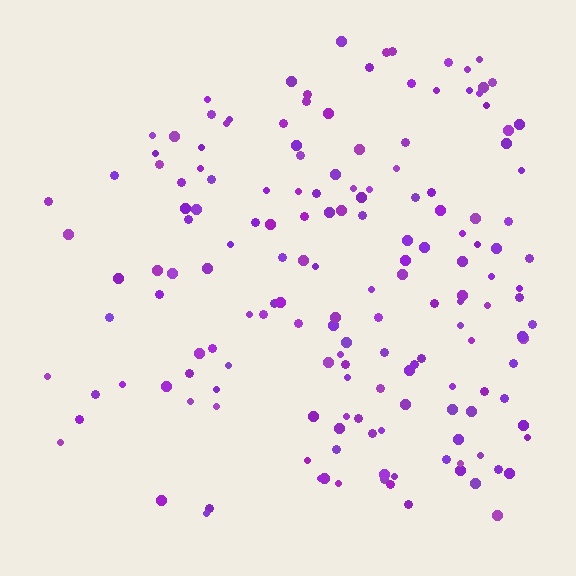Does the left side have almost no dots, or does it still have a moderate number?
Still a moderate number, just noticeably fewer than the right.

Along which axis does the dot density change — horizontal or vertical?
Horizontal.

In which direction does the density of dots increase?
From left to right, with the right side densest.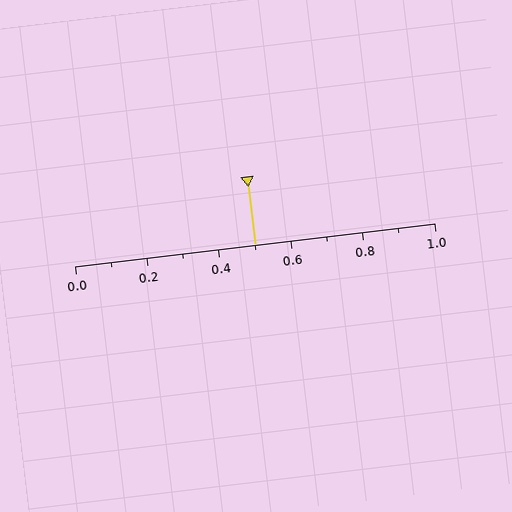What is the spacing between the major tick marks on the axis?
The major ticks are spaced 0.2 apart.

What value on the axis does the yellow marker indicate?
The marker indicates approximately 0.5.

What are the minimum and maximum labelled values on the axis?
The axis runs from 0.0 to 1.0.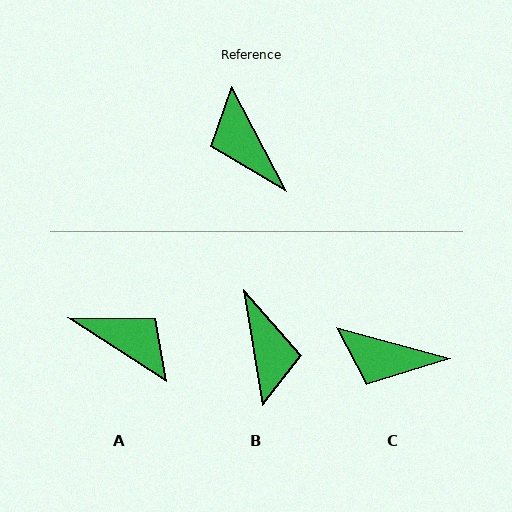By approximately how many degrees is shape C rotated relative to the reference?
Approximately 47 degrees counter-clockwise.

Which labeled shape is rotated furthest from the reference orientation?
B, about 162 degrees away.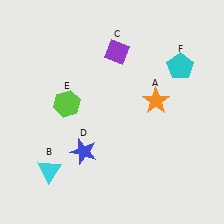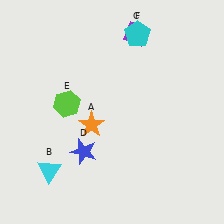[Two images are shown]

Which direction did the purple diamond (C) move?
The purple diamond (C) moved right.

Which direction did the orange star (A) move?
The orange star (A) moved left.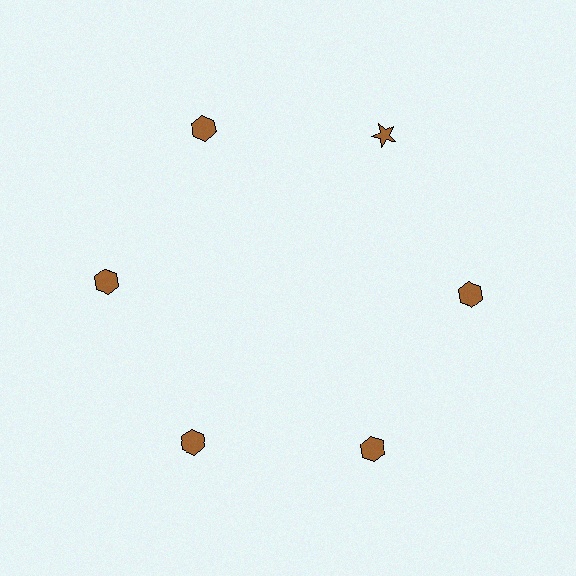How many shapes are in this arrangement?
There are 6 shapes arranged in a ring pattern.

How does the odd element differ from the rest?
It has a different shape: star instead of hexagon.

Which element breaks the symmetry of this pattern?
The brown star at roughly the 1 o'clock position breaks the symmetry. All other shapes are brown hexagons.